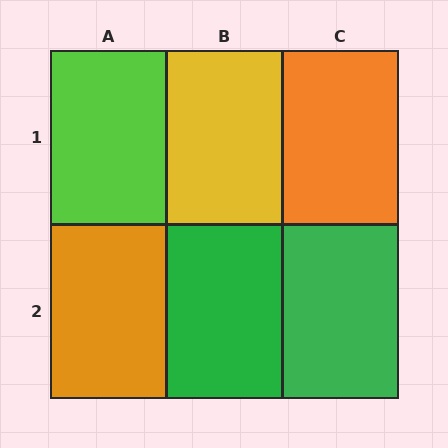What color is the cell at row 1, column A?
Lime.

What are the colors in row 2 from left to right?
Orange, green, green.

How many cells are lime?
1 cell is lime.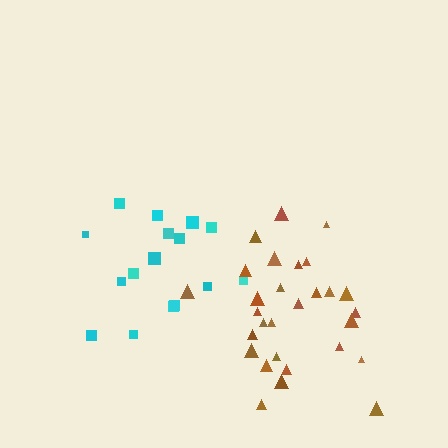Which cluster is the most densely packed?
Brown.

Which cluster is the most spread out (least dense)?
Cyan.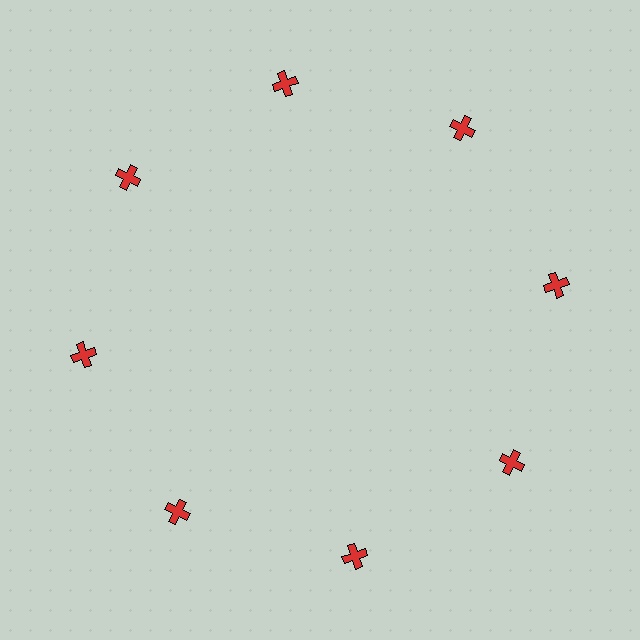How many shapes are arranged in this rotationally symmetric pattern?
There are 8 shapes, arranged in 8 groups of 1.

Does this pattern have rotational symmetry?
Yes, this pattern has 8-fold rotational symmetry. It looks the same after rotating 45 degrees around the center.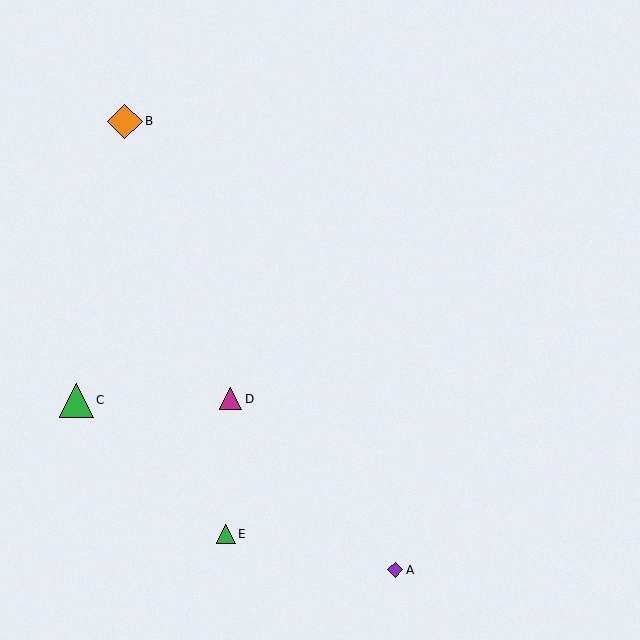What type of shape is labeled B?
Shape B is an orange diamond.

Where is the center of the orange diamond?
The center of the orange diamond is at (125, 121).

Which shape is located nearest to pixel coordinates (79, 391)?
The green triangle (labeled C) at (77, 400) is nearest to that location.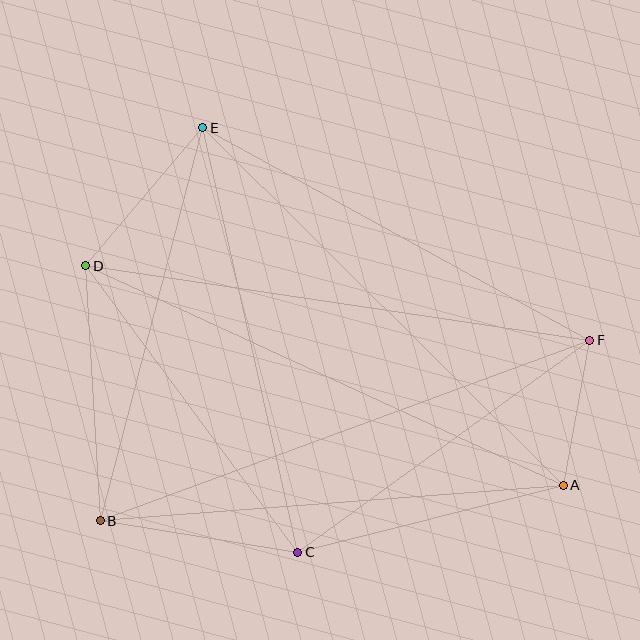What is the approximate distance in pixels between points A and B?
The distance between A and B is approximately 464 pixels.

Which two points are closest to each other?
Points A and F are closest to each other.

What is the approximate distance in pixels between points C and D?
The distance between C and D is approximately 357 pixels.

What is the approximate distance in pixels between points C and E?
The distance between C and E is approximately 435 pixels.